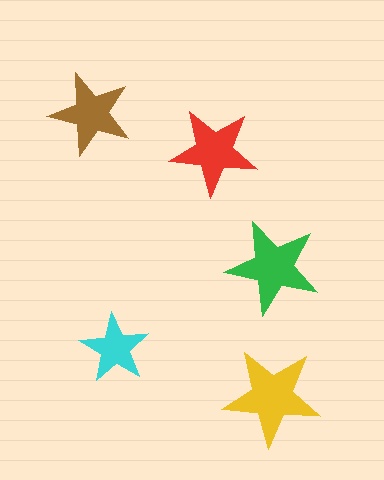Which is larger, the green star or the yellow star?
The yellow one.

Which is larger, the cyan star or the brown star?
The brown one.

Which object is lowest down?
The yellow star is bottommost.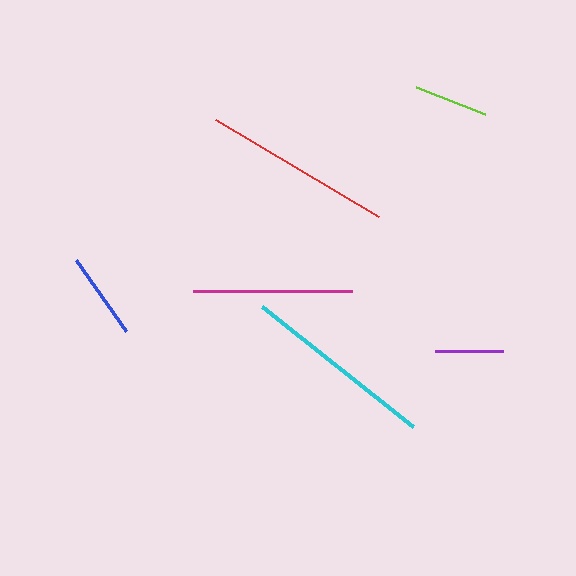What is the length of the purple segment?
The purple segment is approximately 68 pixels long.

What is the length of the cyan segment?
The cyan segment is approximately 193 pixels long.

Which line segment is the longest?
The cyan line is the longest at approximately 193 pixels.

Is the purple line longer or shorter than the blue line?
The blue line is longer than the purple line.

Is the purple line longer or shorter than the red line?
The red line is longer than the purple line.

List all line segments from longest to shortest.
From longest to shortest: cyan, red, magenta, blue, lime, purple.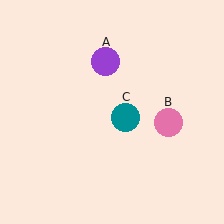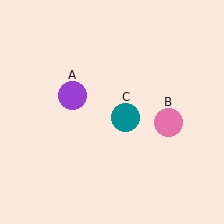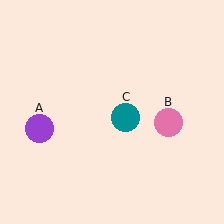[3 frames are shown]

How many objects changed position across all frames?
1 object changed position: purple circle (object A).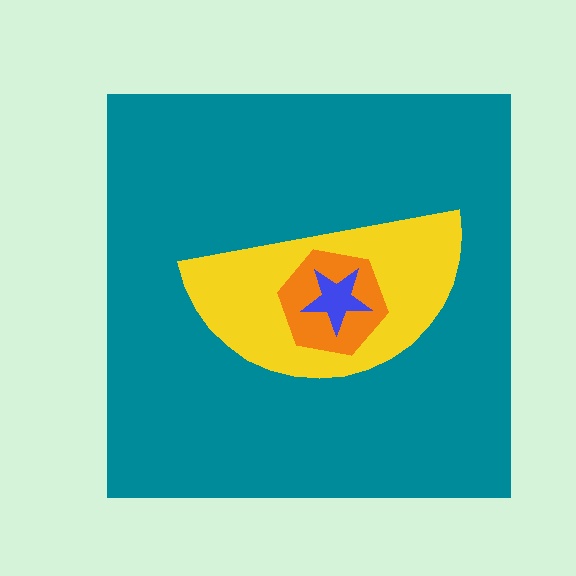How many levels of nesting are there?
4.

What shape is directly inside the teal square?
The yellow semicircle.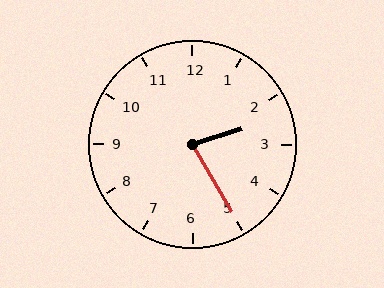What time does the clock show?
2:25.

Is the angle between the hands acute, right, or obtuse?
It is acute.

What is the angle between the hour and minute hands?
Approximately 78 degrees.